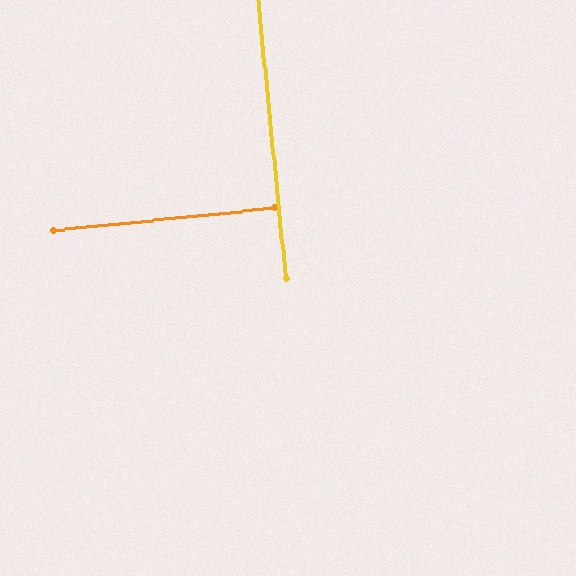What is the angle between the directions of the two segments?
Approximately 90 degrees.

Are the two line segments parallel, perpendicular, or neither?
Perpendicular — they meet at approximately 90°.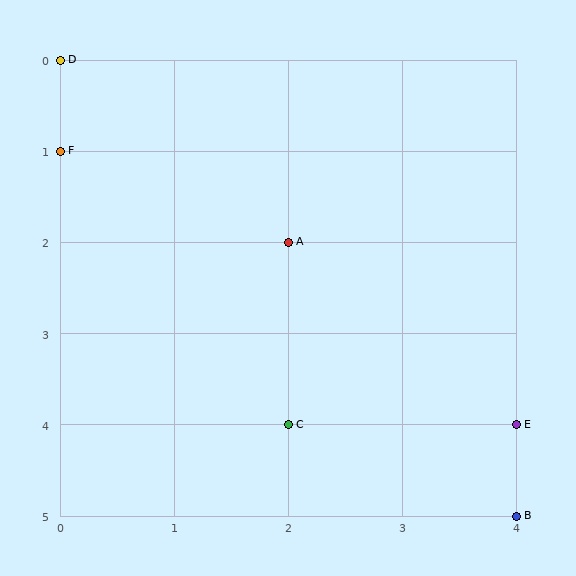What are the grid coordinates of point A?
Point A is at grid coordinates (2, 2).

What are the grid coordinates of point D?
Point D is at grid coordinates (0, 0).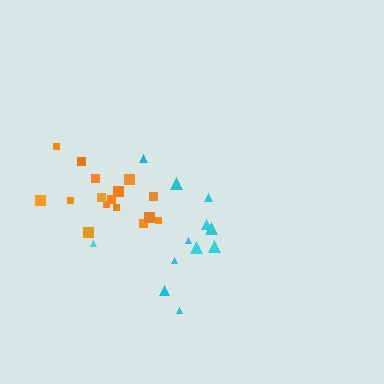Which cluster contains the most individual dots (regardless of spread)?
Orange (16).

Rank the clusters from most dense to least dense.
orange, cyan.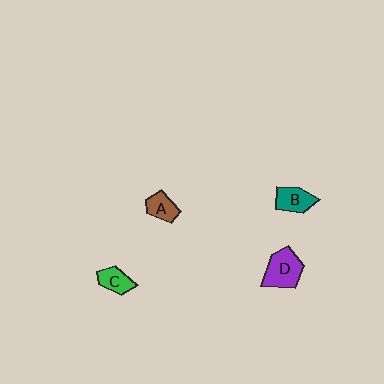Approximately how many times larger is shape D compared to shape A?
Approximately 1.7 times.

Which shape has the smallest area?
Shape A (brown).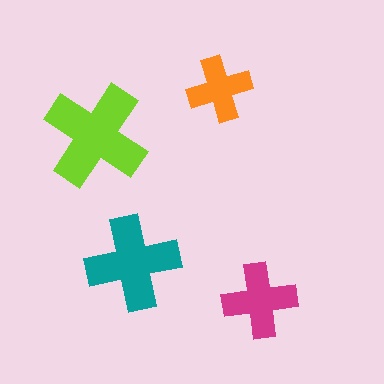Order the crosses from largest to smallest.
the lime one, the teal one, the magenta one, the orange one.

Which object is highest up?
The orange cross is topmost.